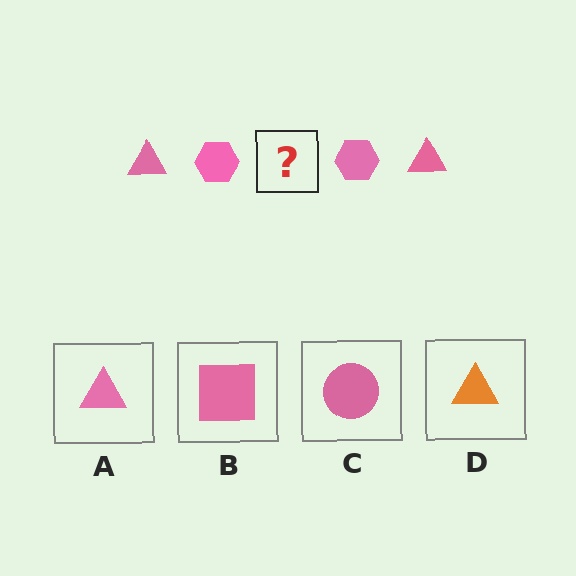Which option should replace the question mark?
Option A.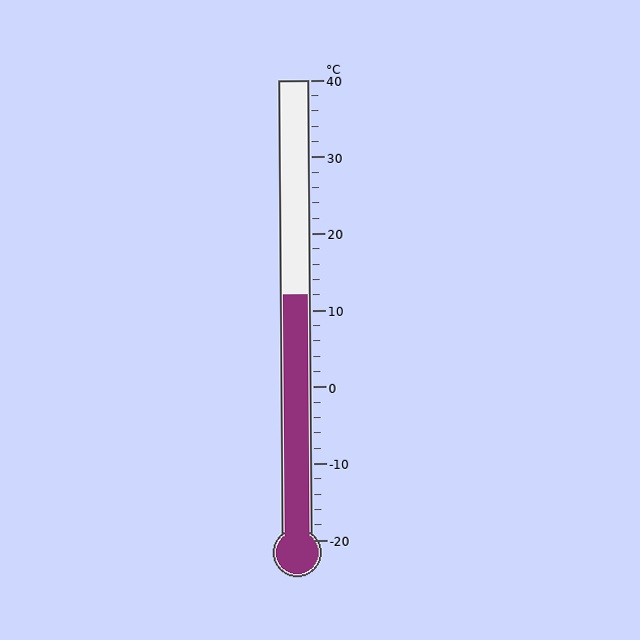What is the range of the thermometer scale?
The thermometer scale ranges from -20°C to 40°C.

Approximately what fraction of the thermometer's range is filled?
The thermometer is filled to approximately 55% of its range.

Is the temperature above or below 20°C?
The temperature is below 20°C.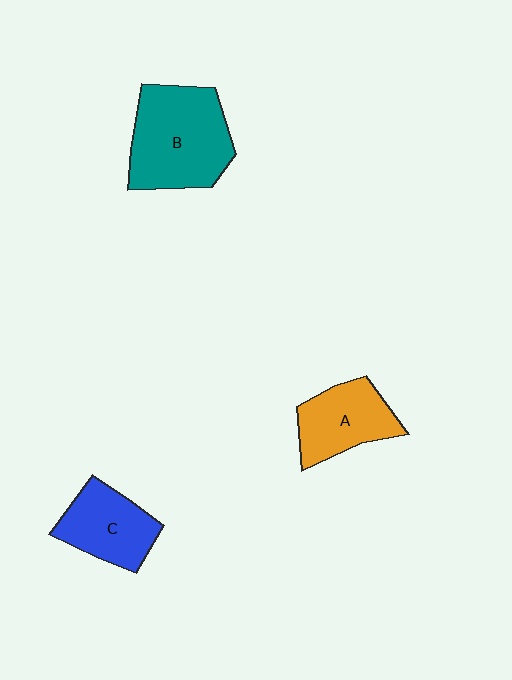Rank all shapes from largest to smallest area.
From largest to smallest: B (teal), C (blue), A (orange).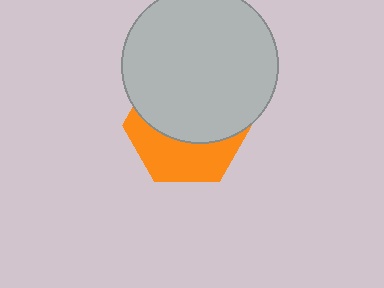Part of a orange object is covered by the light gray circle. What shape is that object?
It is a hexagon.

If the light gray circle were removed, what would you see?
You would see the complete orange hexagon.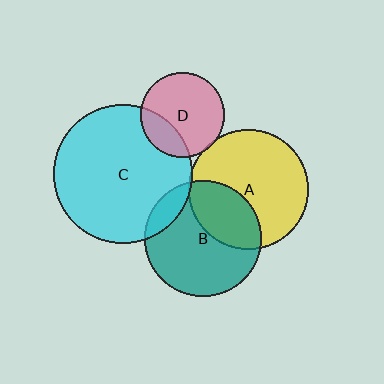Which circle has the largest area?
Circle C (cyan).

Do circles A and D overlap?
Yes.